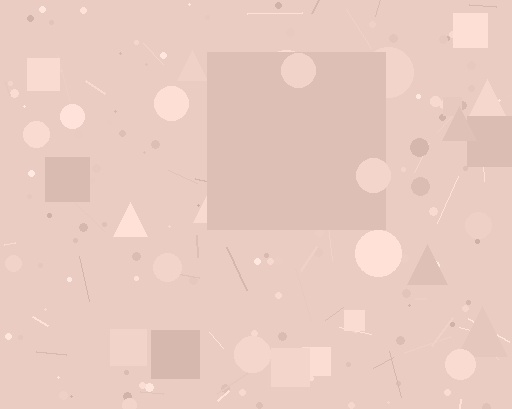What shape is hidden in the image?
A square is hidden in the image.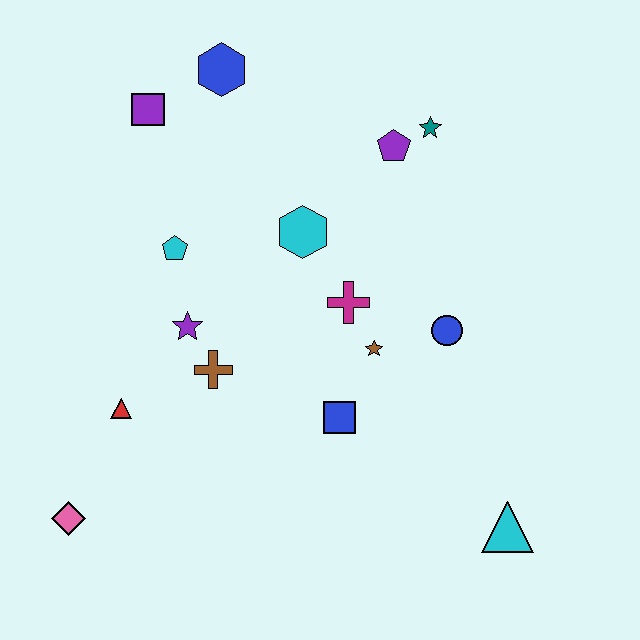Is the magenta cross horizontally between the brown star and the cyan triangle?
No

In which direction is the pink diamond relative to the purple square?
The pink diamond is below the purple square.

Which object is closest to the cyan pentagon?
The purple star is closest to the cyan pentagon.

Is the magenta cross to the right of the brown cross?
Yes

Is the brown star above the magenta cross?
No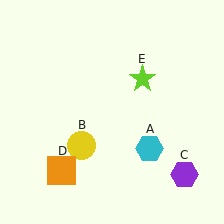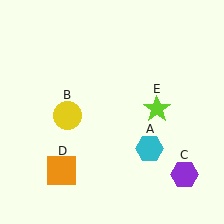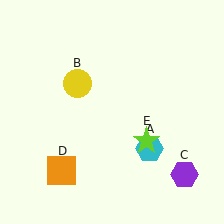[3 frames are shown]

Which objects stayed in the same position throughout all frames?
Cyan hexagon (object A) and purple hexagon (object C) and orange square (object D) remained stationary.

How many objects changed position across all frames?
2 objects changed position: yellow circle (object B), lime star (object E).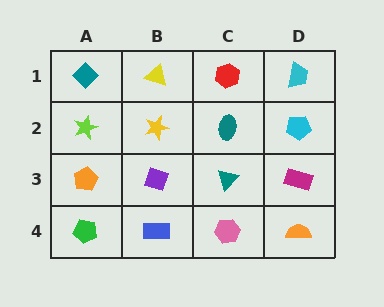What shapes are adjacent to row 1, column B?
A yellow star (row 2, column B), a teal diamond (row 1, column A), a red hexagon (row 1, column C).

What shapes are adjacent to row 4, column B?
A purple diamond (row 3, column B), a green pentagon (row 4, column A), a pink hexagon (row 4, column C).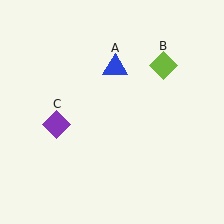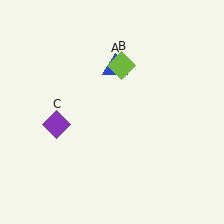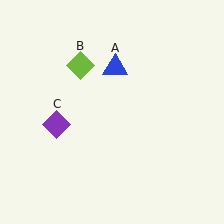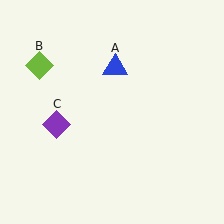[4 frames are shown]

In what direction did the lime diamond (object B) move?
The lime diamond (object B) moved left.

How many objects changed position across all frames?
1 object changed position: lime diamond (object B).